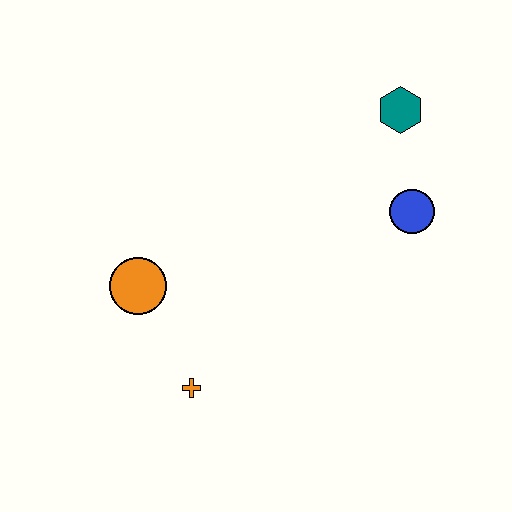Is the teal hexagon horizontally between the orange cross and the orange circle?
No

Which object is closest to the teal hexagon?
The blue circle is closest to the teal hexagon.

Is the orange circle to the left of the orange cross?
Yes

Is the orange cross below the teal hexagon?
Yes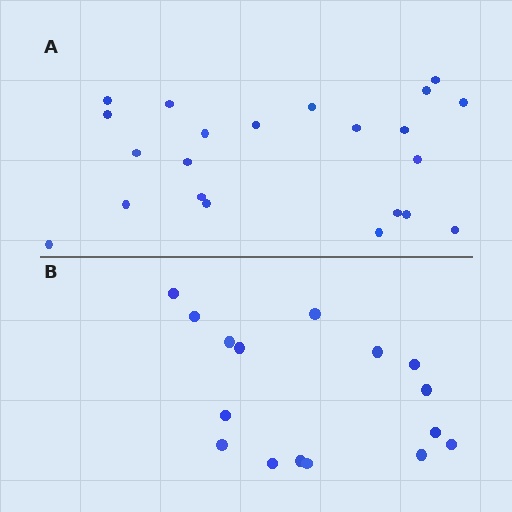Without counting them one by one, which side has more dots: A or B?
Region A (the top region) has more dots.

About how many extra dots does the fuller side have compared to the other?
Region A has about 6 more dots than region B.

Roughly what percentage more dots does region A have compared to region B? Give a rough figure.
About 40% more.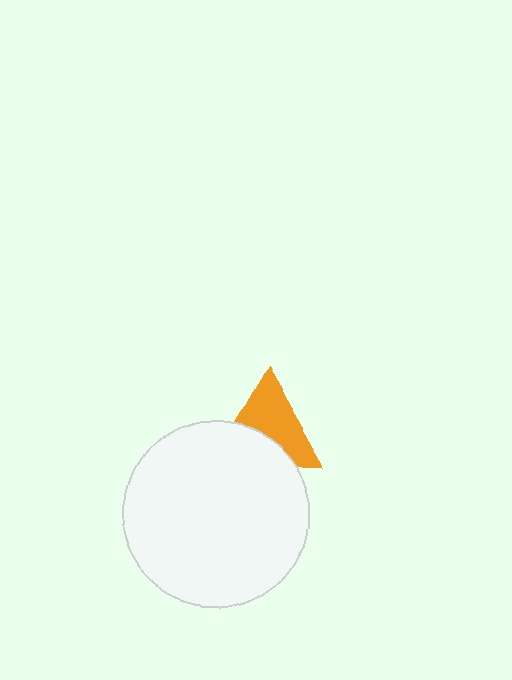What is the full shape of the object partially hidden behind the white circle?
The partially hidden object is an orange triangle.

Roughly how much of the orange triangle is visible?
About half of it is visible (roughly 59%).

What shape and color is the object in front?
The object in front is a white circle.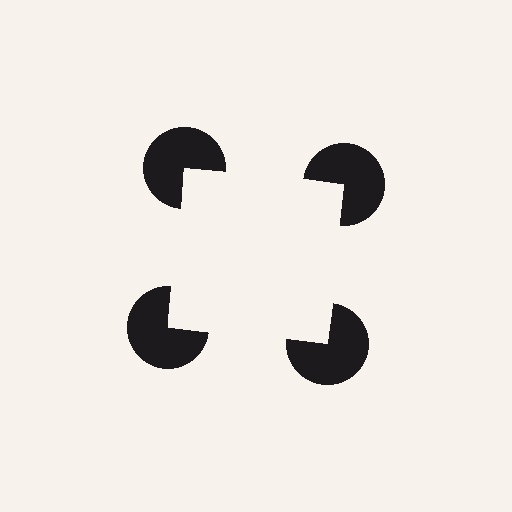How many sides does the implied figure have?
4 sides.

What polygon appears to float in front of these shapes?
An illusory square — its edges are inferred from the aligned wedge cuts in the pac-man discs, not physically drawn.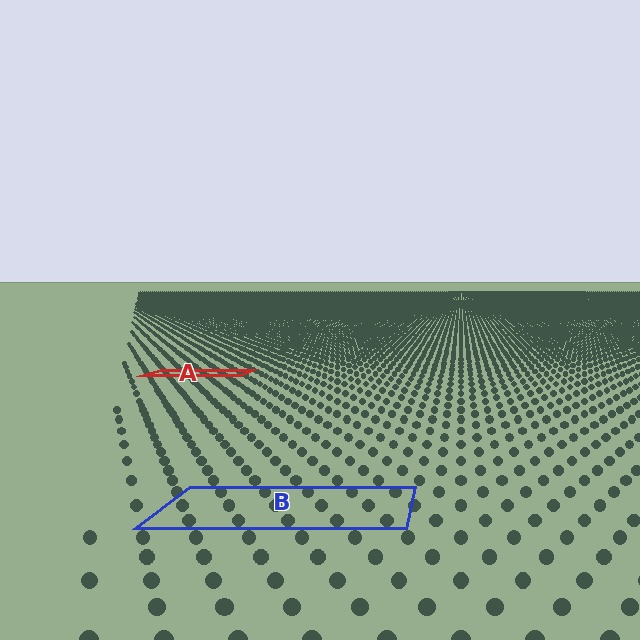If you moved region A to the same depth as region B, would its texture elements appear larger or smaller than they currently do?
They would appear larger. At a closer depth, the same texture elements are projected at a bigger on-screen size.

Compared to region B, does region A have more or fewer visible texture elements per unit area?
Region A has more texture elements per unit area — they are packed more densely because it is farther away.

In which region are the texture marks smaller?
The texture marks are smaller in region A, because it is farther away.